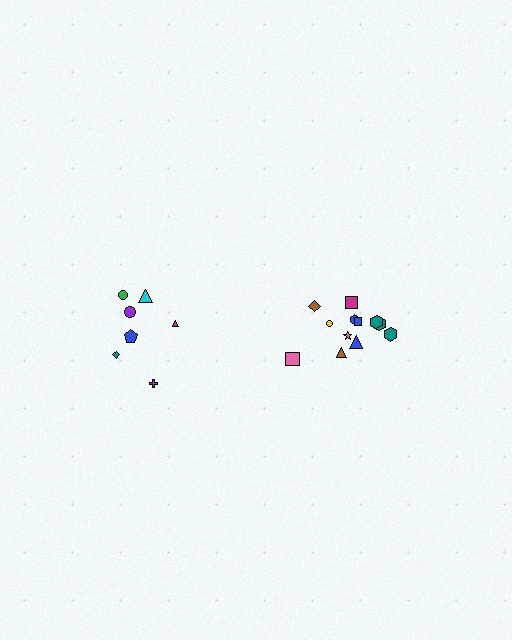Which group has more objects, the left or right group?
The right group.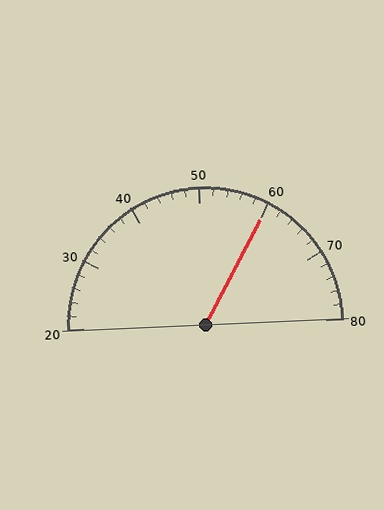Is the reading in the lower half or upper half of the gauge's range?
The reading is in the upper half of the range (20 to 80).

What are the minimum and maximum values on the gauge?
The gauge ranges from 20 to 80.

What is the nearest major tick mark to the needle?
The nearest major tick mark is 60.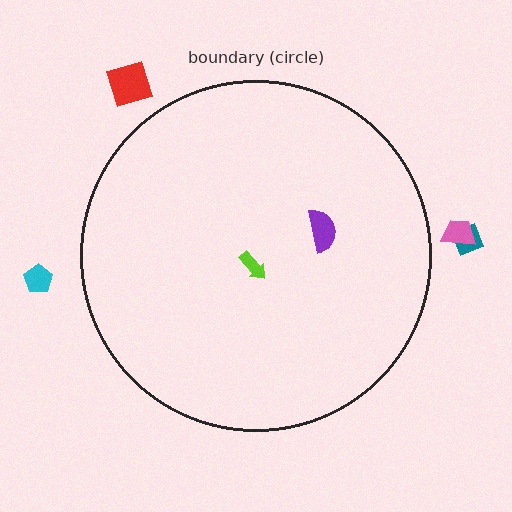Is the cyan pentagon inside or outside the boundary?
Outside.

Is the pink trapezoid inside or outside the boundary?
Outside.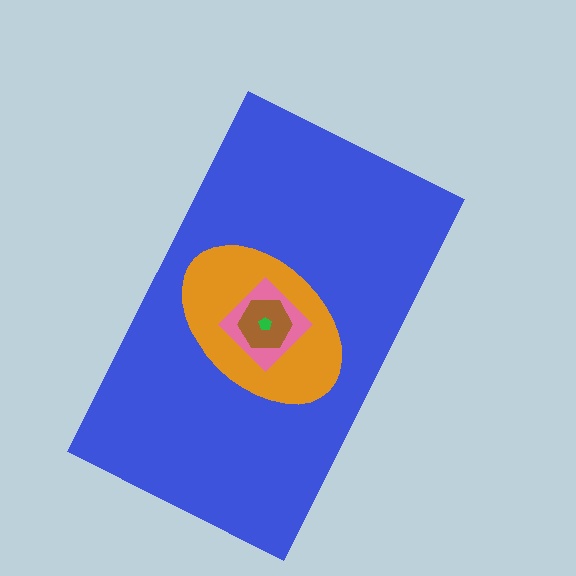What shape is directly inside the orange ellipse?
The pink diamond.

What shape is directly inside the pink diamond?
The brown hexagon.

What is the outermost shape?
The blue rectangle.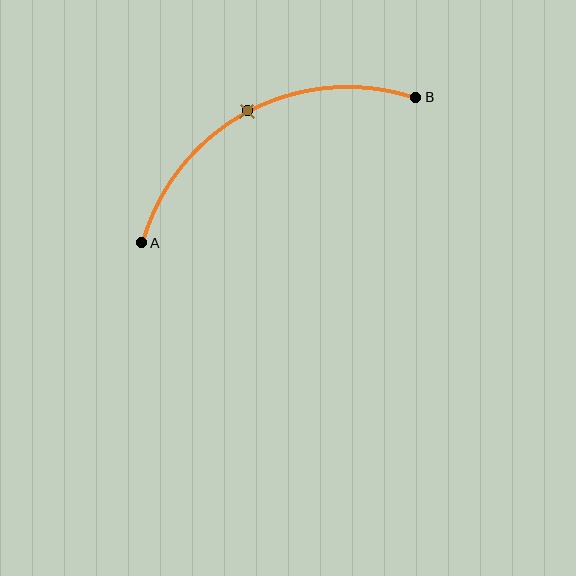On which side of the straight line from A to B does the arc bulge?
The arc bulges above the straight line connecting A and B.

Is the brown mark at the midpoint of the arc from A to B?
Yes. The brown mark lies on the arc at equal arc-length from both A and B — it is the arc midpoint.